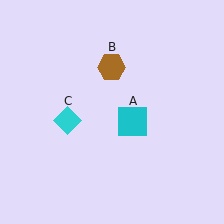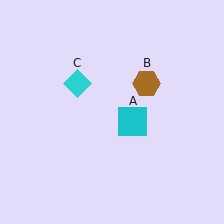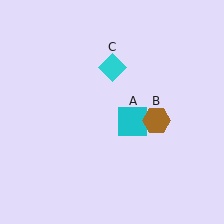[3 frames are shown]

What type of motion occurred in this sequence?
The brown hexagon (object B), cyan diamond (object C) rotated clockwise around the center of the scene.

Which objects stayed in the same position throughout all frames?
Cyan square (object A) remained stationary.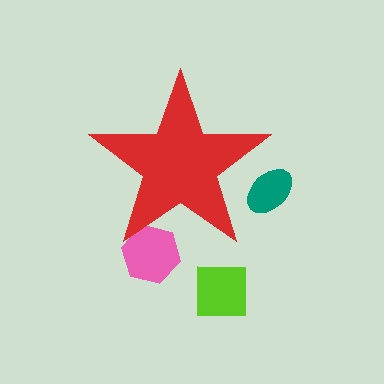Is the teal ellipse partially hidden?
Yes, the teal ellipse is partially hidden behind the red star.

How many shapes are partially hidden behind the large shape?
2 shapes are partially hidden.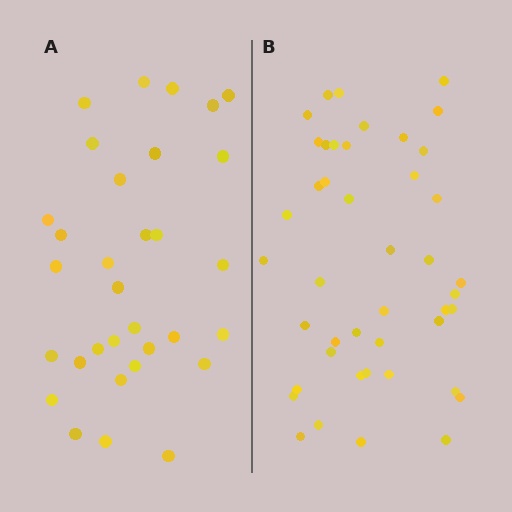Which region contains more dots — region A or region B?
Region B (the right region) has more dots.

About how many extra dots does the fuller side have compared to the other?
Region B has roughly 12 or so more dots than region A.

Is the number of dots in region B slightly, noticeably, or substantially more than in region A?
Region B has noticeably more, but not dramatically so. The ratio is roughly 1.4 to 1.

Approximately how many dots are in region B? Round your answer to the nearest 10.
About 40 dots. (The exact count is 44, which rounds to 40.)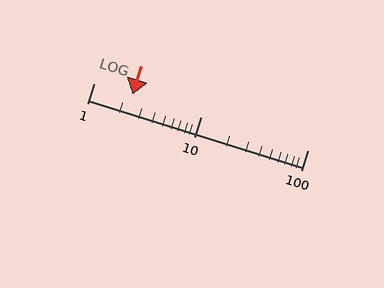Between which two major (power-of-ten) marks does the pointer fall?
The pointer is between 1 and 10.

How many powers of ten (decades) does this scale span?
The scale spans 2 decades, from 1 to 100.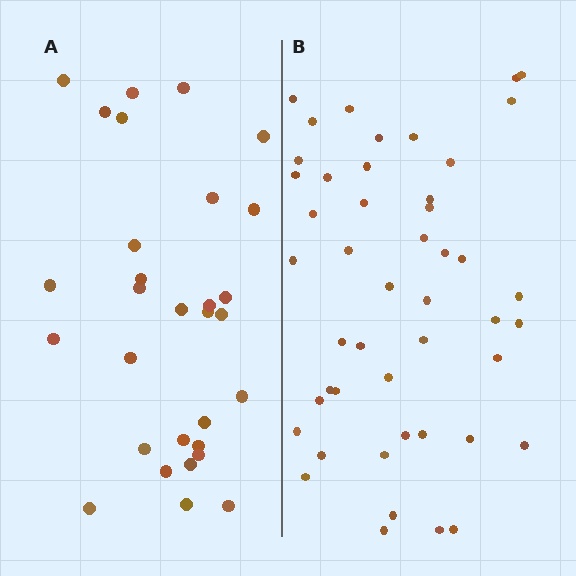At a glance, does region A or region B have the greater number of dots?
Region B (the right region) has more dots.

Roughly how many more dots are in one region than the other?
Region B has approximately 15 more dots than region A.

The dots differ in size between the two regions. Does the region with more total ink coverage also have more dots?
No. Region A has more total ink coverage because its dots are larger, but region B actually contains more individual dots. Total area can be misleading — the number of items is what matters here.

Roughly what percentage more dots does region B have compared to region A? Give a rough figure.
About 55% more.